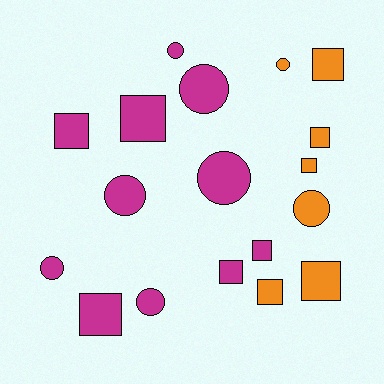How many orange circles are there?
There are 2 orange circles.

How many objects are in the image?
There are 18 objects.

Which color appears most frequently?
Magenta, with 11 objects.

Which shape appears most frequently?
Square, with 10 objects.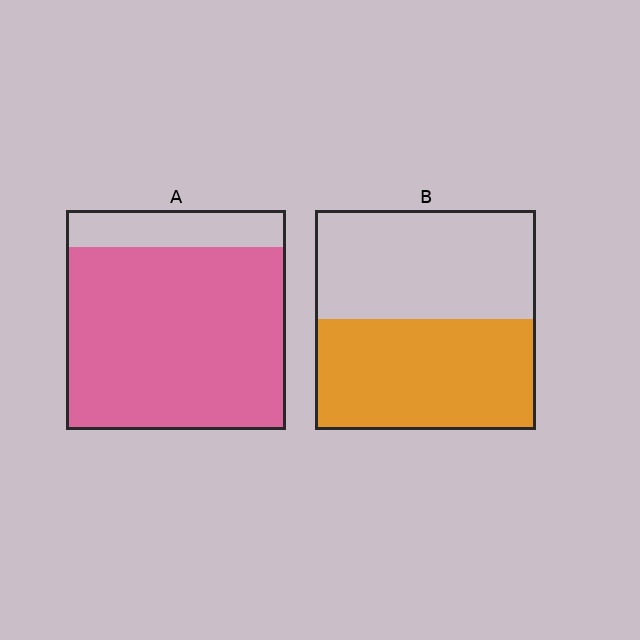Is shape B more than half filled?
Roughly half.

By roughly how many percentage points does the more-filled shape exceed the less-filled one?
By roughly 35 percentage points (A over B).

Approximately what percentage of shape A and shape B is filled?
A is approximately 85% and B is approximately 50%.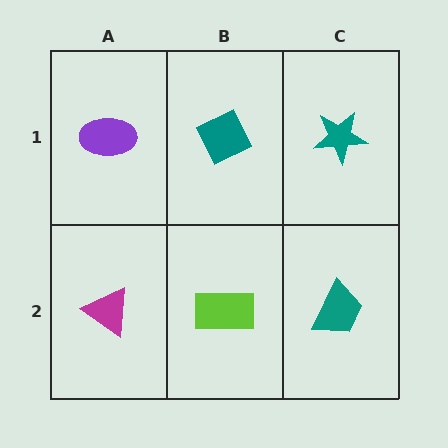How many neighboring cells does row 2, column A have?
2.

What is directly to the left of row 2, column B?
A magenta triangle.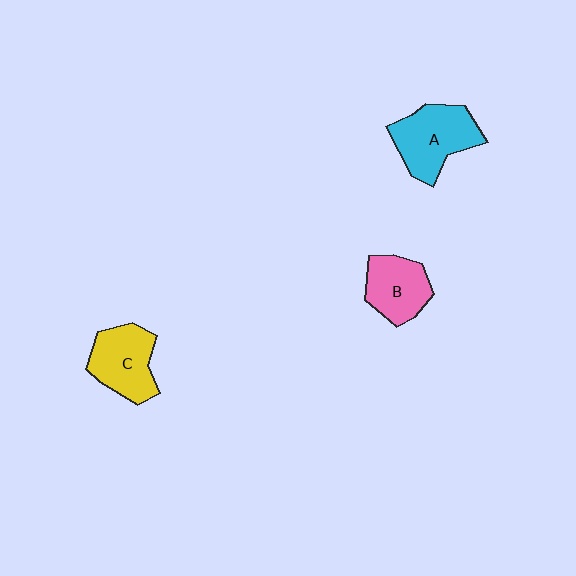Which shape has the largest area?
Shape A (cyan).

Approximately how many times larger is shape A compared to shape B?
Approximately 1.3 times.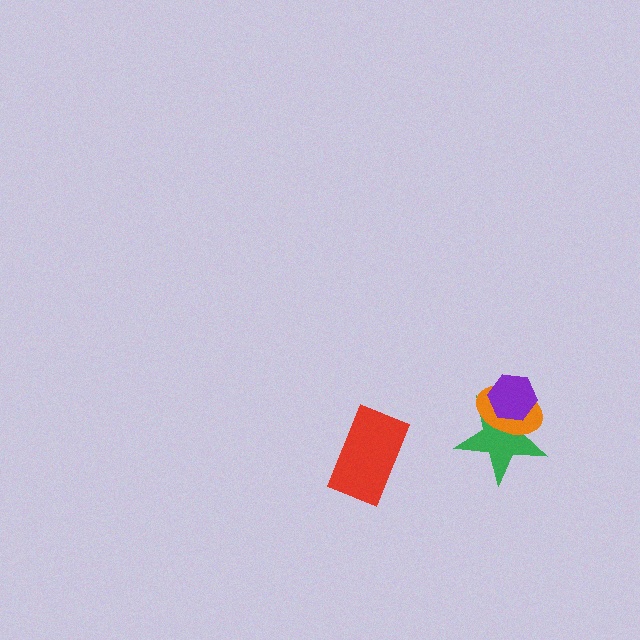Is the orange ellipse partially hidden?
Yes, it is partially covered by another shape.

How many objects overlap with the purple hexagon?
2 objects overlap with the purple hexagon.